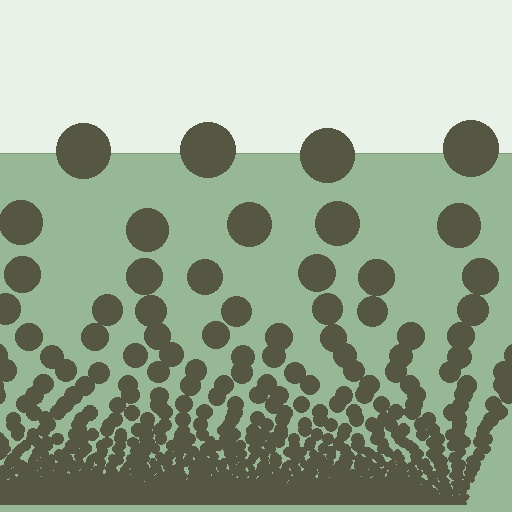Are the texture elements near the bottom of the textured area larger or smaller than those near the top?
Smaller. The gradient is inverted — elements near the bottom are smaller and denser.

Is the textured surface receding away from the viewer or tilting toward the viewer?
The surface appears to tilt toward the viewer. Texture elements get larger and sparser toward the top.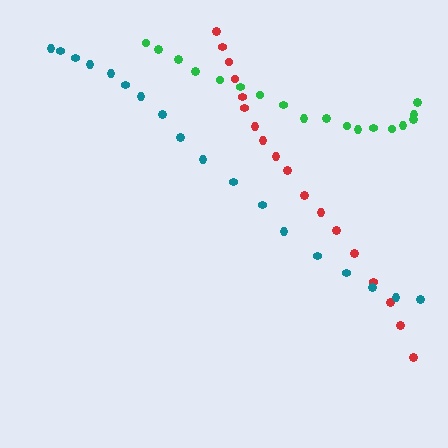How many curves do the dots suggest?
There are 3 distinct paths.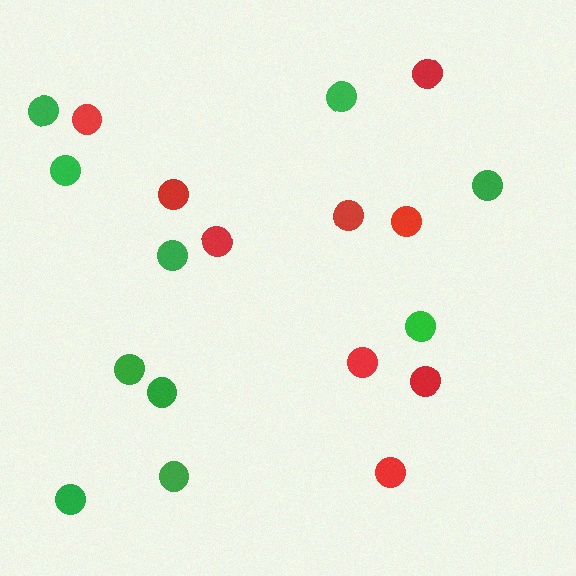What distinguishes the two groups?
There are 2 groups: one group of red circles (9) and one group of green circles (10).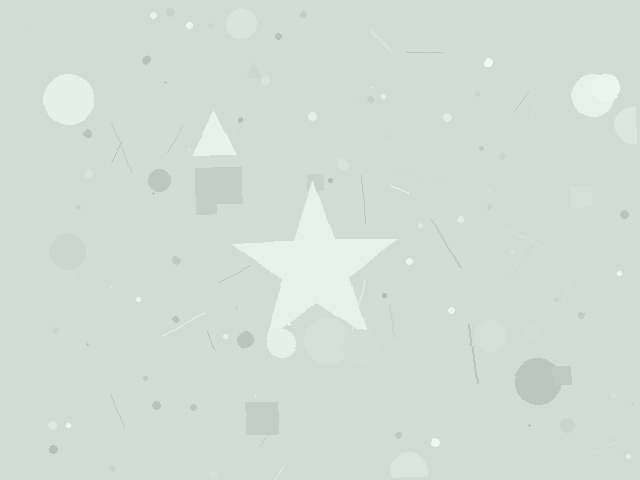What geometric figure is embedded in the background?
A star is embedded in the background.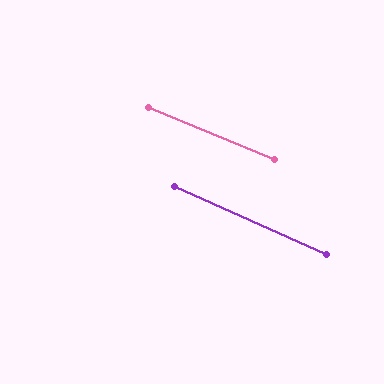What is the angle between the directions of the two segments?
Approximately 2 degrees.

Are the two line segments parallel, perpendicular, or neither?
Parallel — their directions differ by only 1.9°.